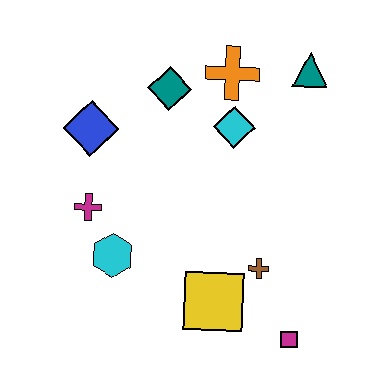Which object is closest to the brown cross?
The yellow square is closest to the brown cross.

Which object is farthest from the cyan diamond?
The magenta square is farthest from the cyan diamond.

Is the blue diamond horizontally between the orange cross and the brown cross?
No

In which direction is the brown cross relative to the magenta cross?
The brown cross is to the right of the magenta cross.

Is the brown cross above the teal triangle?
No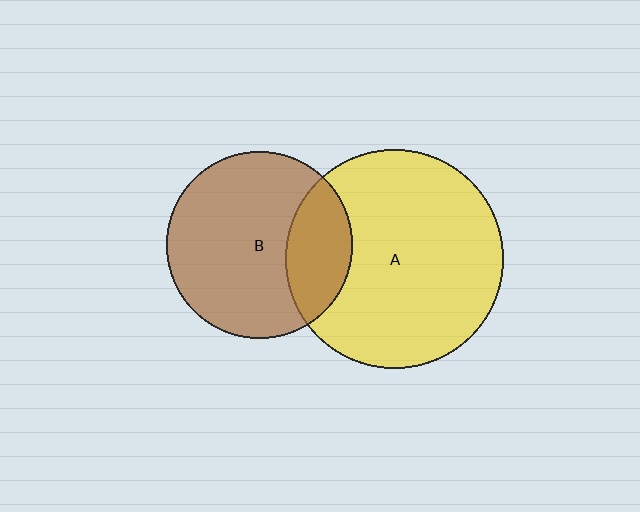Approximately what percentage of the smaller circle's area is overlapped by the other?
Approximately 25%.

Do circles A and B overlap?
Yes.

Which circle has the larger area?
Circle A (yellow).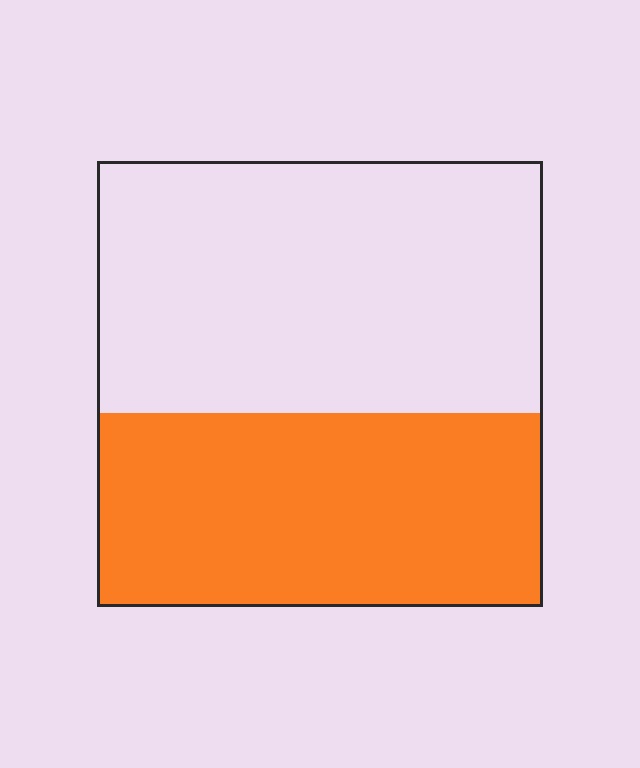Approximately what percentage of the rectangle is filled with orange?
Approximately 45%.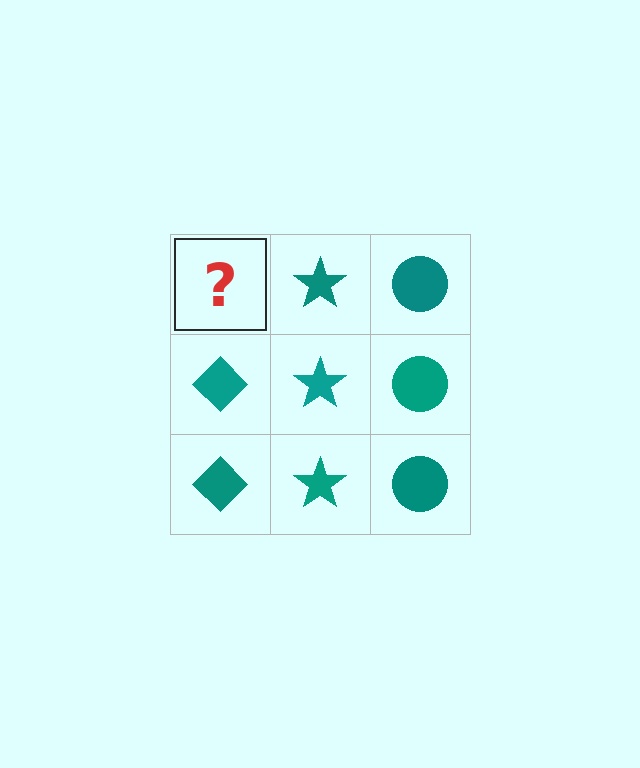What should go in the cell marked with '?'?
The missing cell should contain a teal diamond.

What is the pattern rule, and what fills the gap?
The rule is that each column has a consistent shape. The gap should be filled with a teal diamond.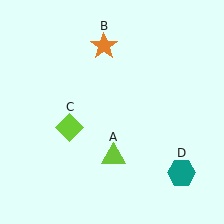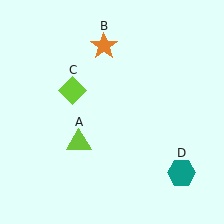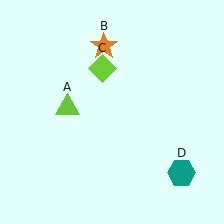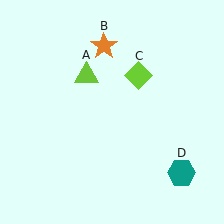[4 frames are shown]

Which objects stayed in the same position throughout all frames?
Orange star (object B) and teal hexagon (object D) remained stationary.